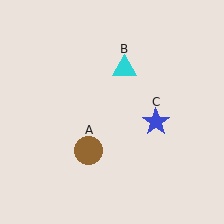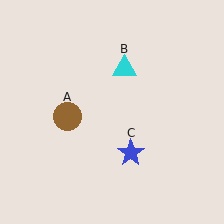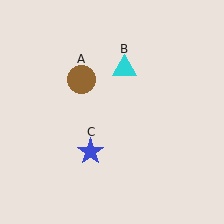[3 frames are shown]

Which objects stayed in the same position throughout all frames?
Cyan triangle (object B) remained stationary.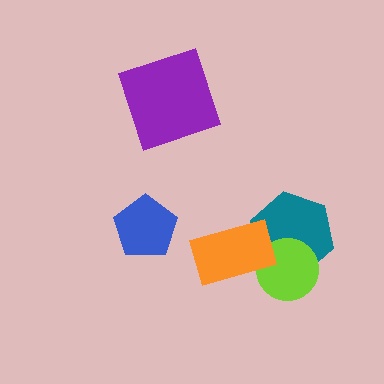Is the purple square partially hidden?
No, no other shape covers it.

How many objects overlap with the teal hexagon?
2 objects overlap with the teal hexagon.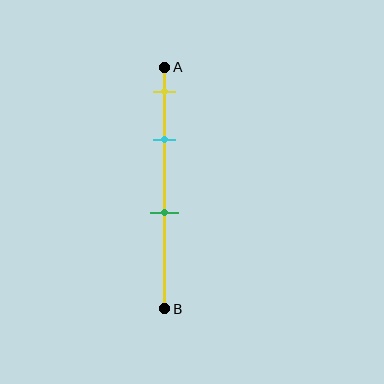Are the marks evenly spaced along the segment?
No, the marks are not evenly spaced.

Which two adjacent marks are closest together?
The yellow and cyan marks are the closest adjacent pair.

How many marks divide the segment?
There are 3 marks dividing the segment.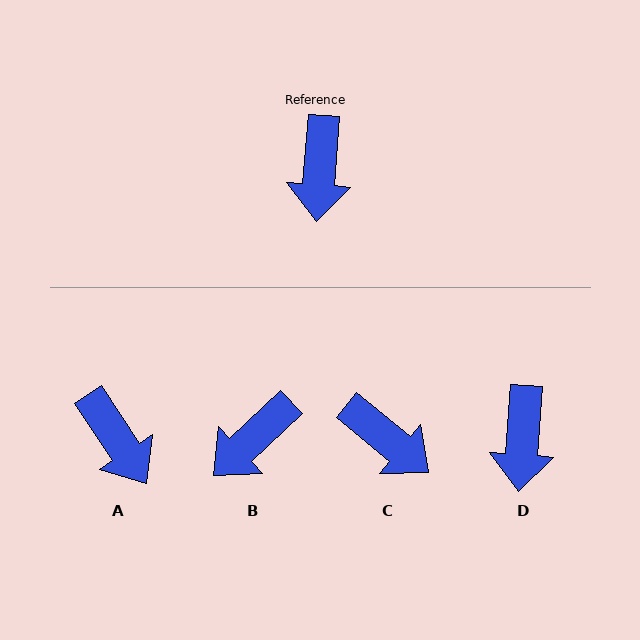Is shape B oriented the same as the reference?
No, it is off by about 42 degrees.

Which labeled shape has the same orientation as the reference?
D.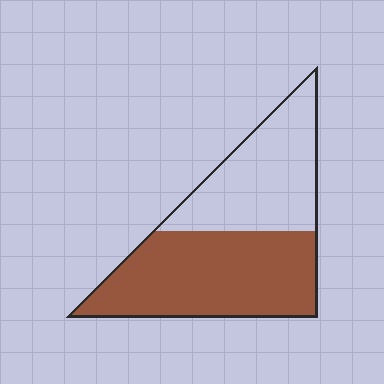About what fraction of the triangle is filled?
About three fifths (3/5).